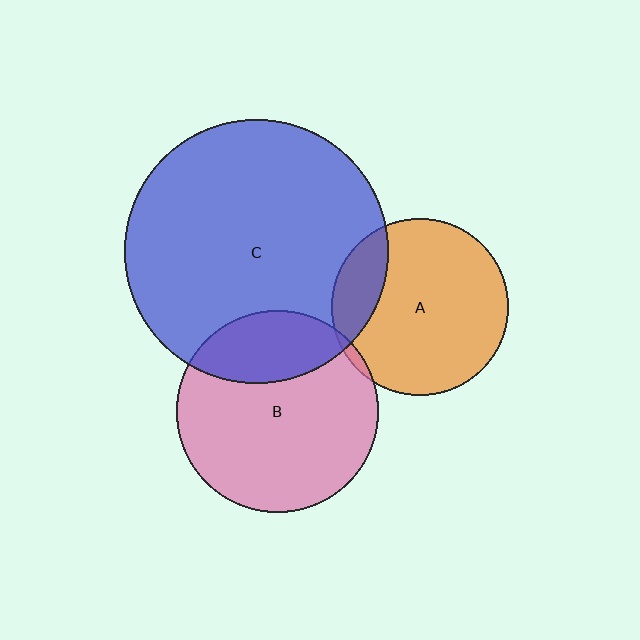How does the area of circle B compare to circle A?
Approximately 1.3 times.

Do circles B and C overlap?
Yes.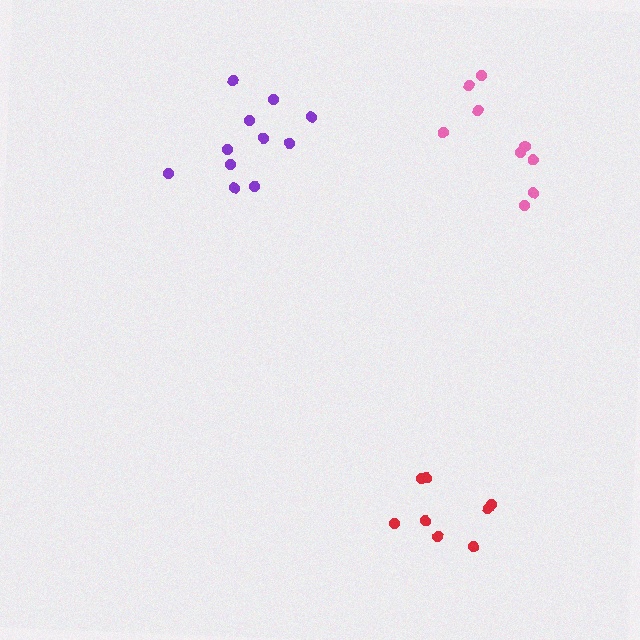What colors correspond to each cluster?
The clusters are colored: pink, red, purple.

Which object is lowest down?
The red cluster is bottommost.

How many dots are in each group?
Group 1: 9 dots, Group 2: 8 dots, Group 3: 11 dots (28 total).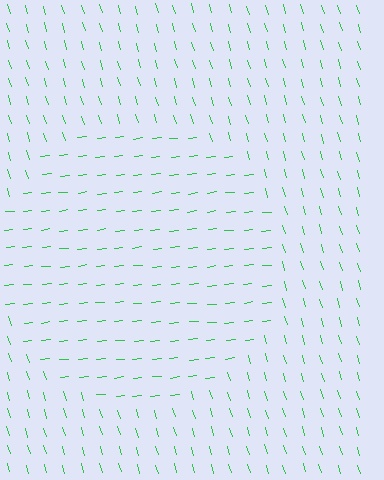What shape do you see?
I see a circle.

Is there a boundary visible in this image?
Yes, there is a texture boundary formed by a change in line orientation.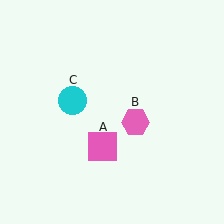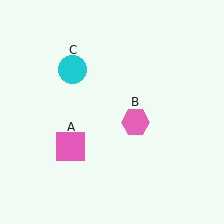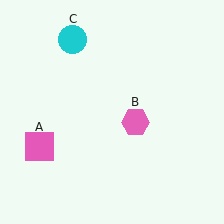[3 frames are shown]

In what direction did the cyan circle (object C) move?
The cyan circle (object C) moved up.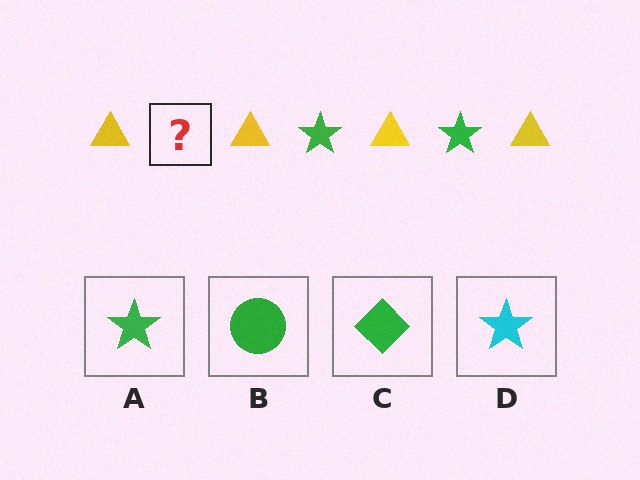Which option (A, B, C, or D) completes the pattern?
A.